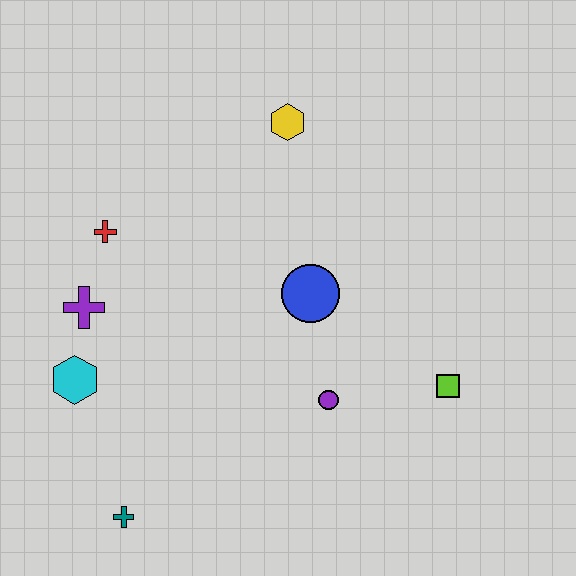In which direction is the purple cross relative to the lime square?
The purple cross is to the left of the lime square.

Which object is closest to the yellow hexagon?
The blue circle is closest to the yellow hexagon.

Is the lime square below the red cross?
Yes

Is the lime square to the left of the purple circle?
No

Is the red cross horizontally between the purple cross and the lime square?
Yes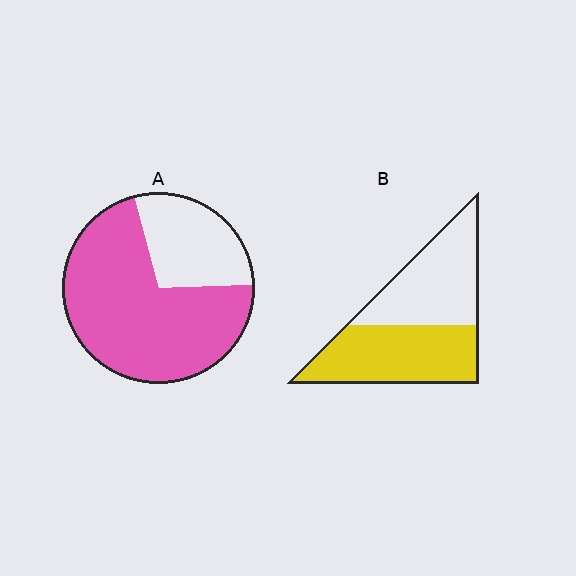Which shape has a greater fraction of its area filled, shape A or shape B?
Shape A.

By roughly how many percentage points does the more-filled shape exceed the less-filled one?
By roughly 20 percentage points (A over B).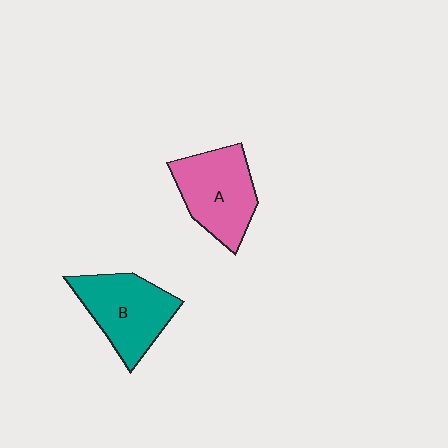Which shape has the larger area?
Shape B (teal).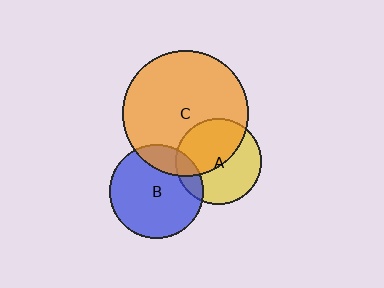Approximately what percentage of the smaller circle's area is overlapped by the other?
Approximately 50%.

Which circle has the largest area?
Circle C (orange).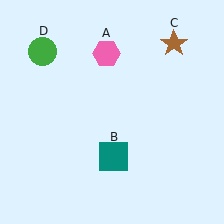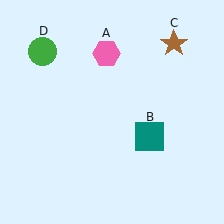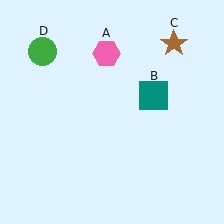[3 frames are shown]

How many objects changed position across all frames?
1 object changed position: teal square (object B).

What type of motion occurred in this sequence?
The teal square (object B) rotated counterclockwise around the center of the scene.